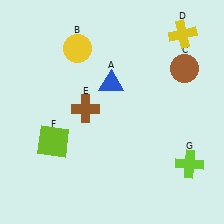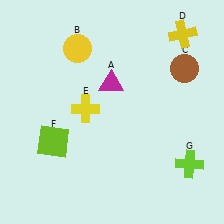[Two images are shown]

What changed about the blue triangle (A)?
In Image 1, A is blue. In Image 2, it changed to magenta.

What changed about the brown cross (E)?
In Image 1, E is brown. In Image 2, it changed to yellow.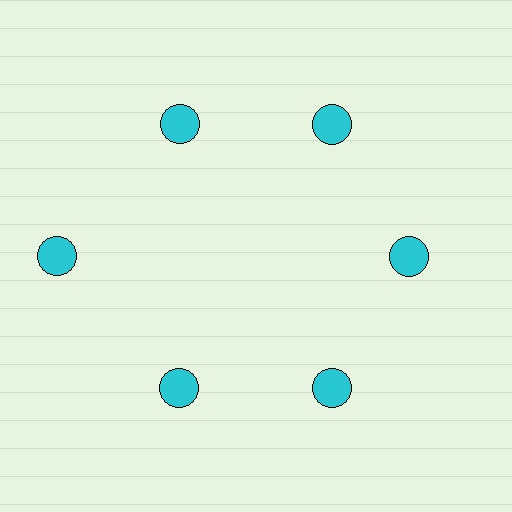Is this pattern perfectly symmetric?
No. The 6 cyan circles are arranged in a ring, but one element near the 9 o'clock position is pushed outward from the center, breaking the 6-fold rotational symmetry.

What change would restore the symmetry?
The symmetry would be restored by moving it inward, back onto the ring so that all 6 circles sit at equal angles and equal distance from the center.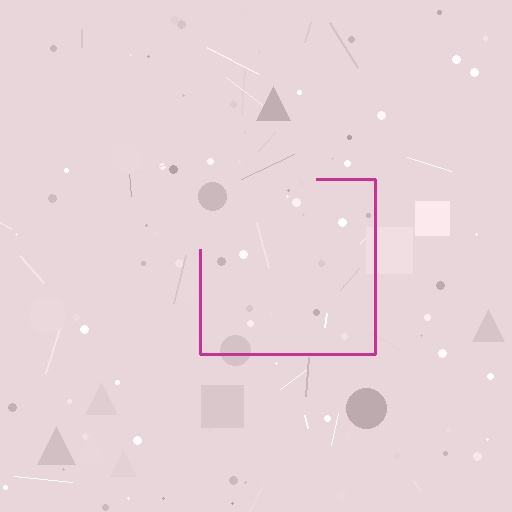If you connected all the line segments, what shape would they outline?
They would outline a square.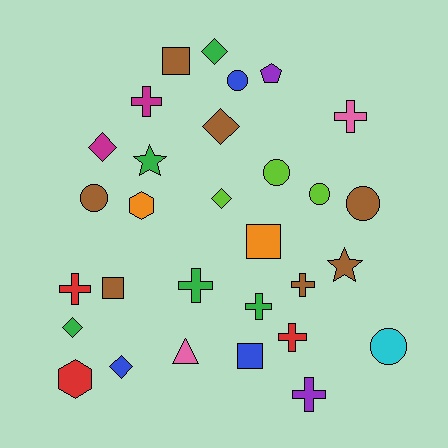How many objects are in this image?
There are 30 objects.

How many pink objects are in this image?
There are 2 pink objects.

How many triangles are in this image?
There is 1 triangle.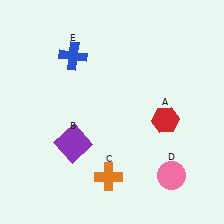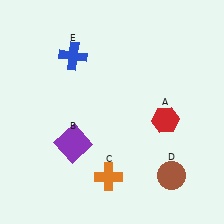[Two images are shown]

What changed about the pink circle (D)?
In Image 1, D is pink. In Image 2, it changed to brown.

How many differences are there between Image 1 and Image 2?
There is 1 difference between the two images.